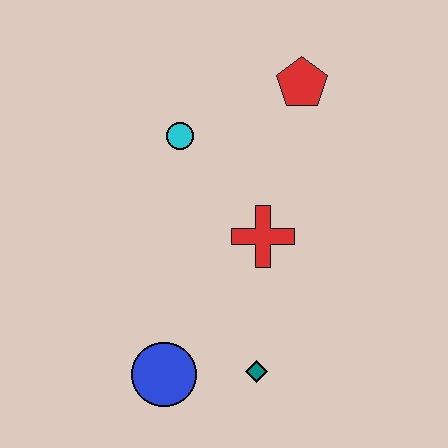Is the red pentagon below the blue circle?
No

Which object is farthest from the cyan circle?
The teal diamond is farthest from the cyan circle.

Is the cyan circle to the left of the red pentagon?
Yes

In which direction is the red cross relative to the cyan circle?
The red cross is below the cyan circle.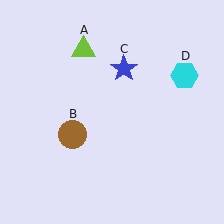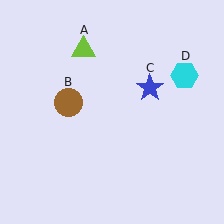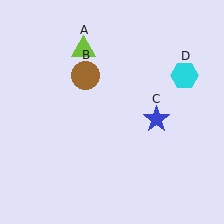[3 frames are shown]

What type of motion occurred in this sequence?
The brown circle (object B), blue star (object C) rotated clockwise around the center of the scene.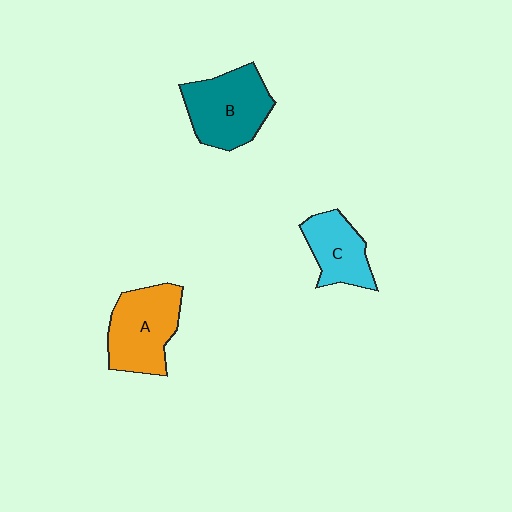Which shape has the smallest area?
Shape C (cyan).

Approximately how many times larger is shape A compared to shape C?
Approximately 1.4 times.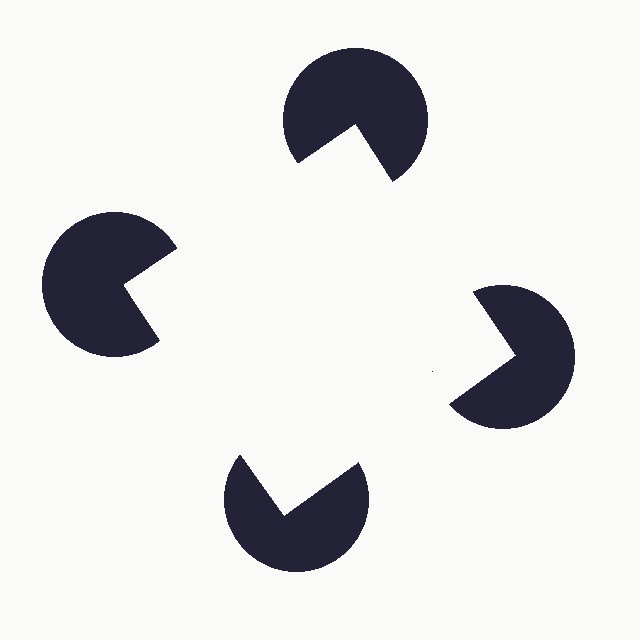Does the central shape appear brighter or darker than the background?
It typically appears slightly brighter than the background, even though no actual brightness change is drawn.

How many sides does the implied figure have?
4 sides.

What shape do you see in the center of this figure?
An illusory square — its edges are inferred from the aligned wedge cuts in the pac-man discs, not physically drawn.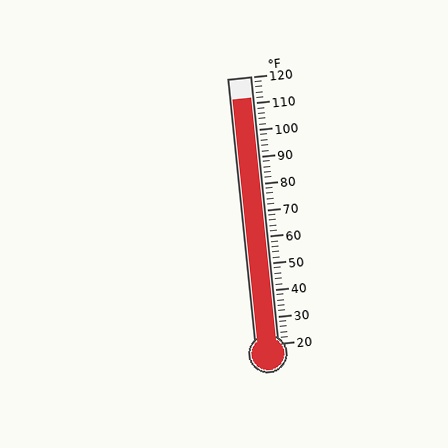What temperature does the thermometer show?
The thermometer shows approximately 112°F.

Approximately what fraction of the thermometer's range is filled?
The thermometer is filled to approximately 90% of its range.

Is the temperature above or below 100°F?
The temperature is above 100°F.